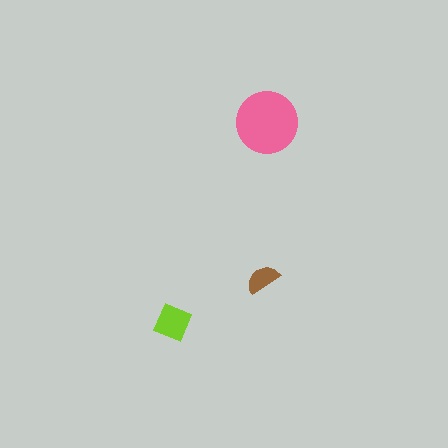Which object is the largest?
The pink circle.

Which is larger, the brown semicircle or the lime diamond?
The lime diamond.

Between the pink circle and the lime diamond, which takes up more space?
The pink circle.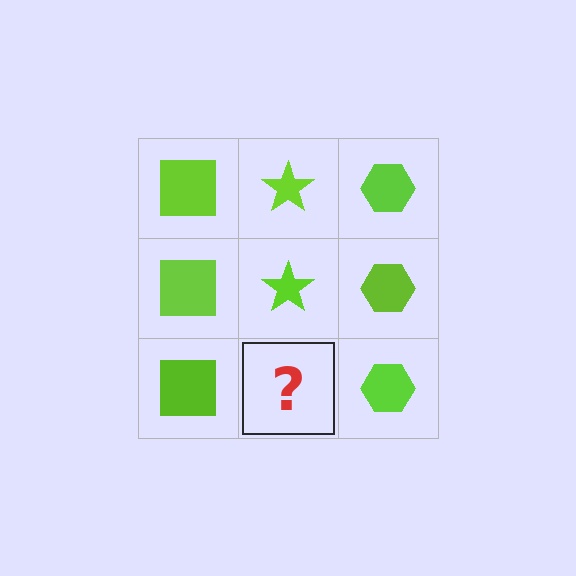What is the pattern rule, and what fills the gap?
The rule is that each column has a consistent shape. The gap should be filled with a lime star.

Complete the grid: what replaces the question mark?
The question mark should be replaced with a lime star.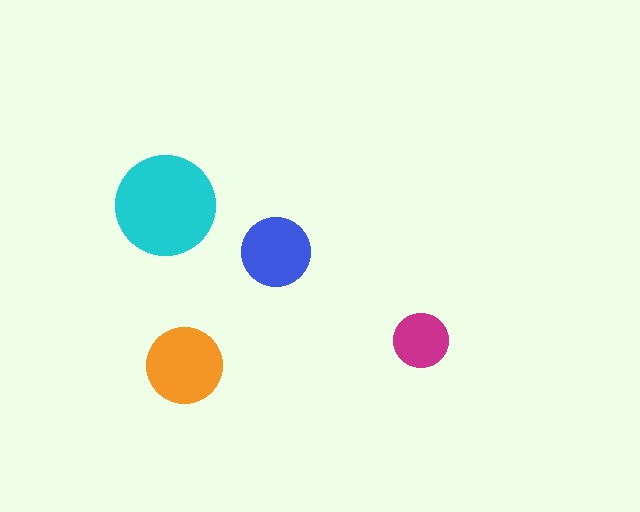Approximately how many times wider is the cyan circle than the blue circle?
About 1.5 times wider.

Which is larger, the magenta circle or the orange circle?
The orange one.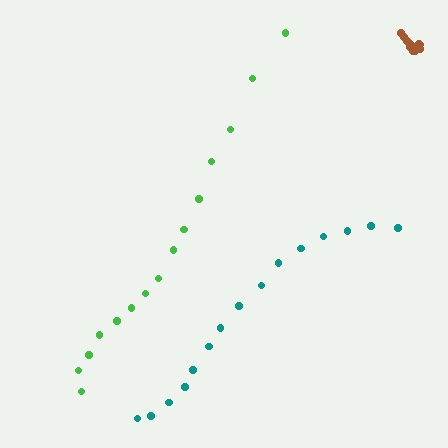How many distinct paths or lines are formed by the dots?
There are 3 distinct paths.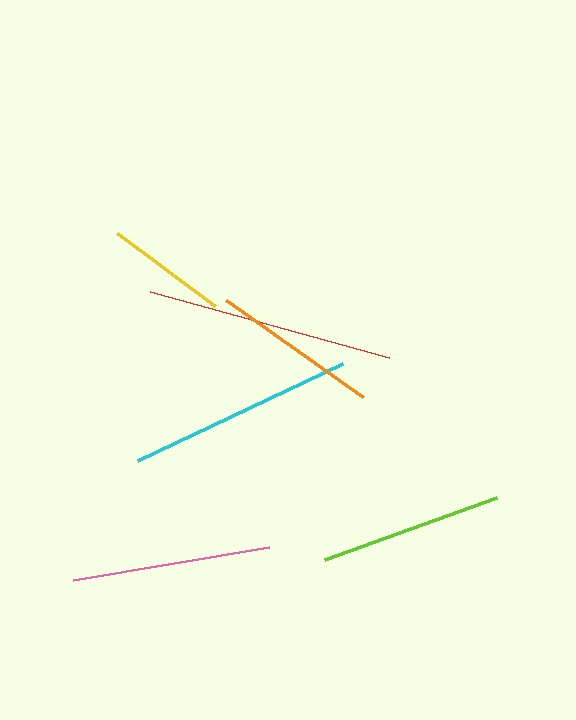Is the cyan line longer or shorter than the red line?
The red line is longer than the cyan line.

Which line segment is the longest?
The red line is the longest at approximately 249 pixels.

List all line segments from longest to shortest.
From longest to shortest: red, cyan, pink, lime, orange, yellow.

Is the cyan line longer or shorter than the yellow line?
The cyan line is longer than the yellow line.